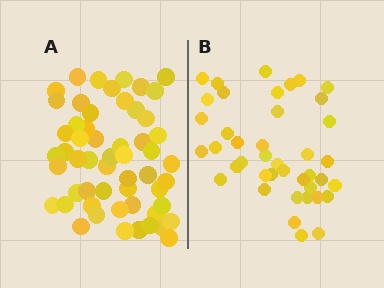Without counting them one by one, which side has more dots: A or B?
Region A (the left region) has more dots.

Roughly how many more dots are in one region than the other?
Region A has approximately 15 more dots than region B.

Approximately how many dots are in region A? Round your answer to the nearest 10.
About 60 dots. (The exact count is 55, which rounds to 60.)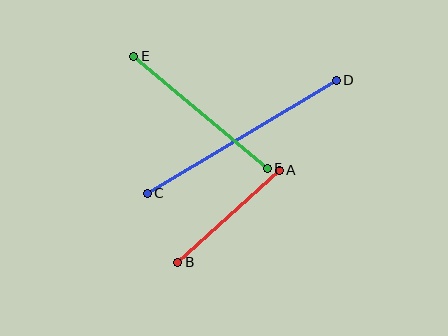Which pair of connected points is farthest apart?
Points C and D are farthest apart.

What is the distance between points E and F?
The distance is approximately 174 pixels.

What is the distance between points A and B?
The distance is approximately 137 pixels.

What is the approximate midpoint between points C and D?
The midpoint is at approximately (242, 137) pixels.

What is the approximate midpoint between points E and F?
The midpoint is at approximately (200, 112) pixels.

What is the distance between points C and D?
The distance is approximately 220 pixels.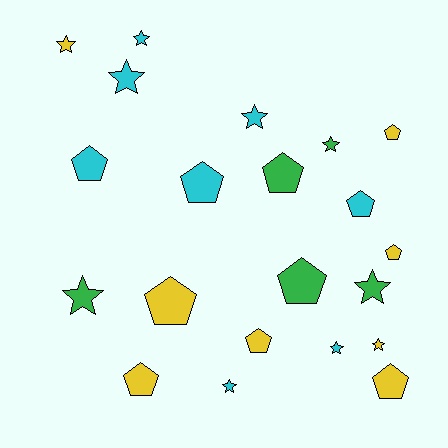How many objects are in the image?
There are 21 objects.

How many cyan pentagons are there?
There are 3 cyan pentagons.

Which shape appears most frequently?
Pentagon, with 11 objects.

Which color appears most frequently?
Cyan, with 8 objects.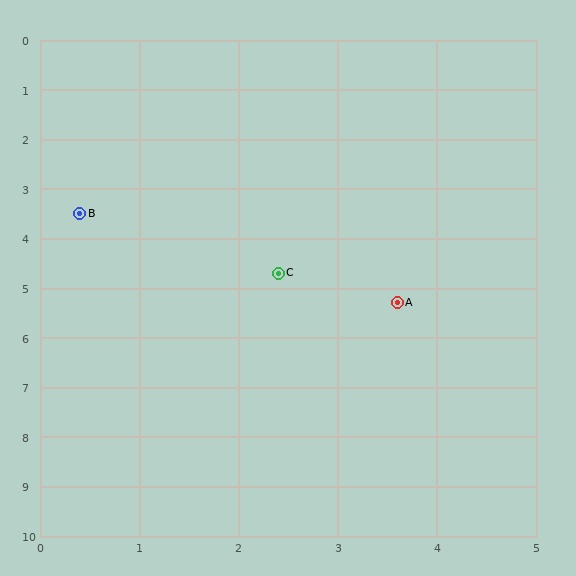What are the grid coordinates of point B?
Point B is at approximately (0.4, 3.5).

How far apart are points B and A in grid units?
Points B and A are about 3.7 grid units apart.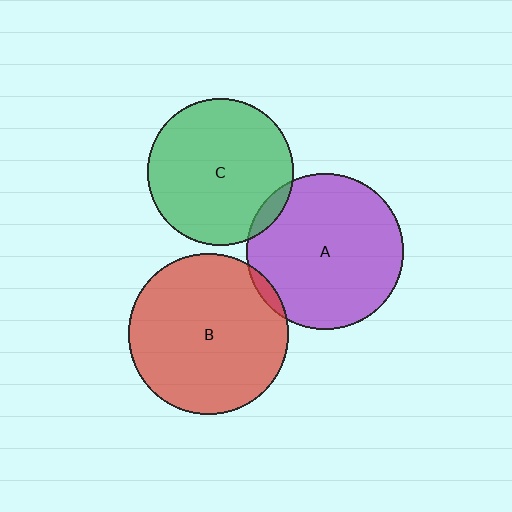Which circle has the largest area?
Circle B (red).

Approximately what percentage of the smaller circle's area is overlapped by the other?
Approximately 5%.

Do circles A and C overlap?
Yes.